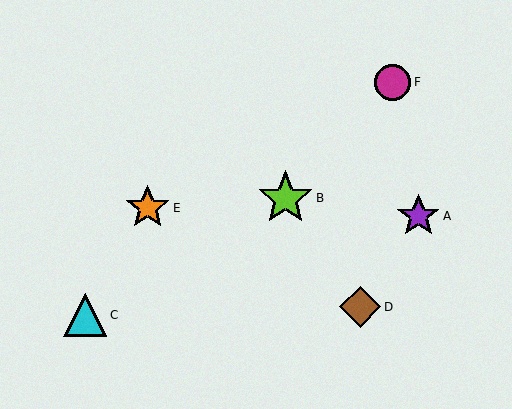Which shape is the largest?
The lime star (labeled B) is the largest.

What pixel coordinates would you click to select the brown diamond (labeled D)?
Click at (360, 307) to select the brown diamond D.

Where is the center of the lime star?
The center of the lime star is at (286, 198).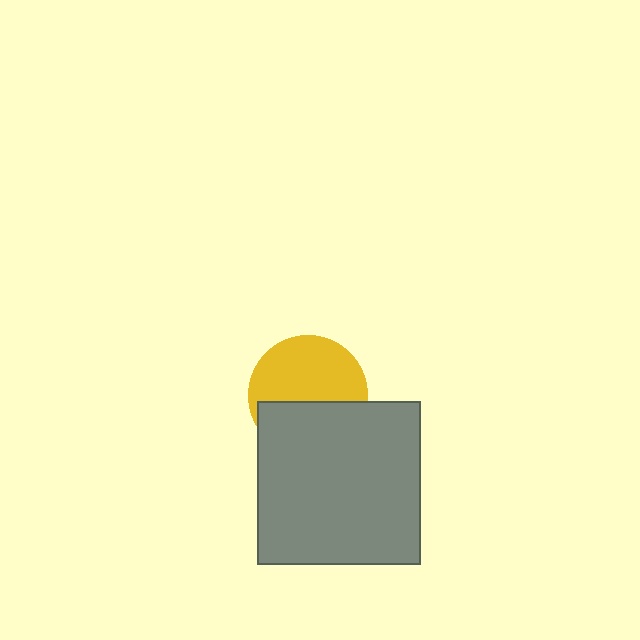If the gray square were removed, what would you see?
You would see the complete yellow circle.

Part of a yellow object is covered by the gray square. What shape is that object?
It is a circle.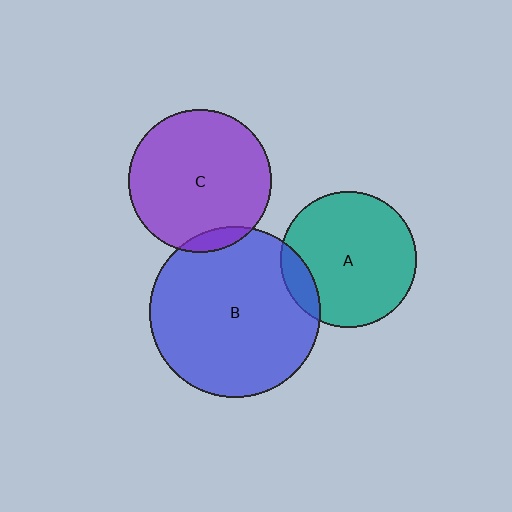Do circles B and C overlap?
Yes.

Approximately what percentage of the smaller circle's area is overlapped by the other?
Approximately 5%.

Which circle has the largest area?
Circle B (blue).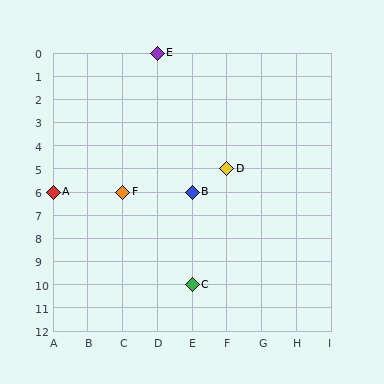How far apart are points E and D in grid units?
Points E and D are 2 columns and 5 rows apart (about 5.4 grid units diagonally).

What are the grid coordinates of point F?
Point F is at grid coordinates (C, 6).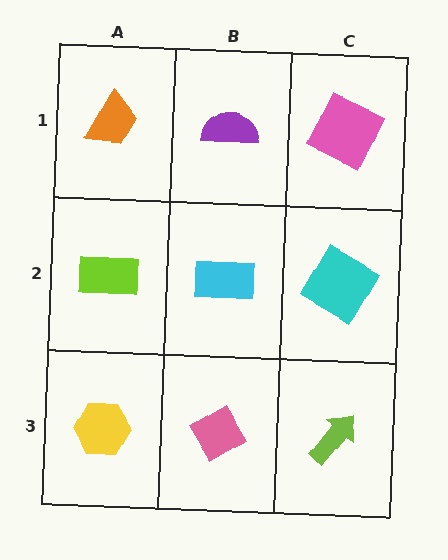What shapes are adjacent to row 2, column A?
An orange trapezoid (row 1, column A), a yellow hexagon (row 3, column A), a cyan rectangle (row 2, column B).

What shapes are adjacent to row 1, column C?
A cyan square (row 2, column C), a purple semicircle (row 1, column B).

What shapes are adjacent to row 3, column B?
A cyan rectangle (row 2, column B), a yellow hexagon (row 3, column A), a lime arrow (row 3, column C).